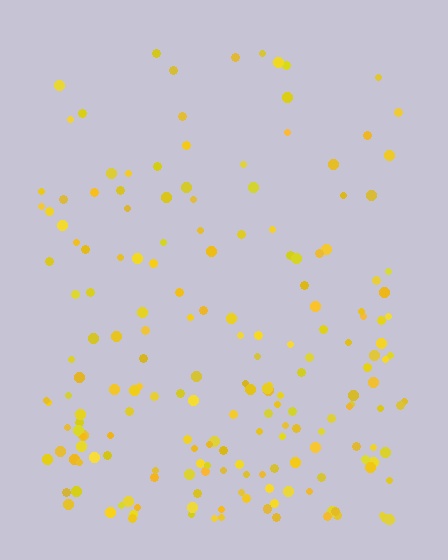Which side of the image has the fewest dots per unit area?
The top.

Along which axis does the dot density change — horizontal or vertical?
Vertical.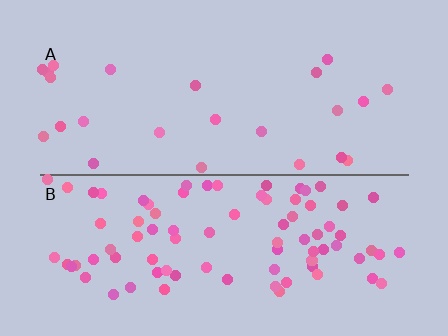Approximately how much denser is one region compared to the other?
Approximately 3.6× — region B over region A.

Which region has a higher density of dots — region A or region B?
B (the bottom).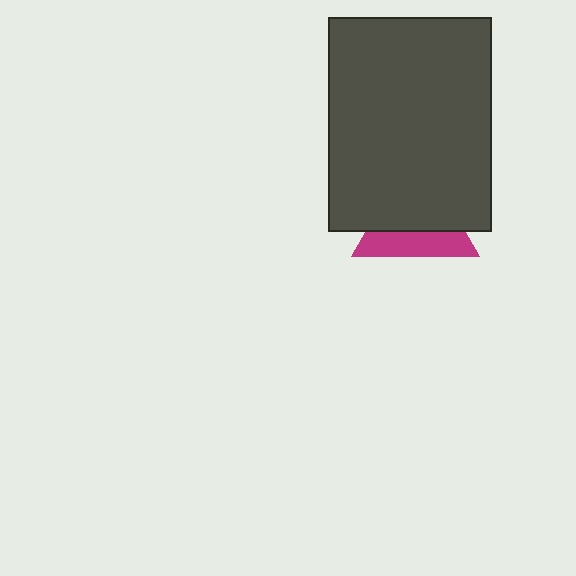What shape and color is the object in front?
The object in front is a dark gray rectangle.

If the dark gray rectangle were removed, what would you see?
You would see the complete magenta triangle.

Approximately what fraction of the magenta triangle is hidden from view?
Roughly 59% of the magenta triangle is hidden behind the dark gray rectangle.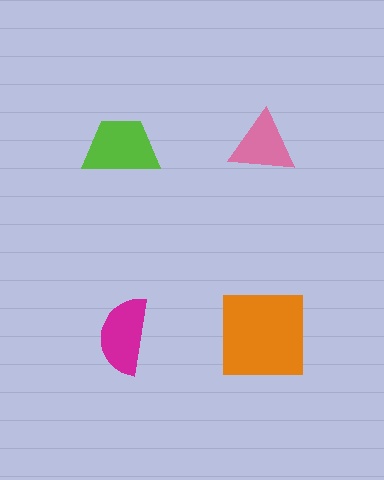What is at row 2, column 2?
An orange square.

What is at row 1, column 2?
A pink triangle.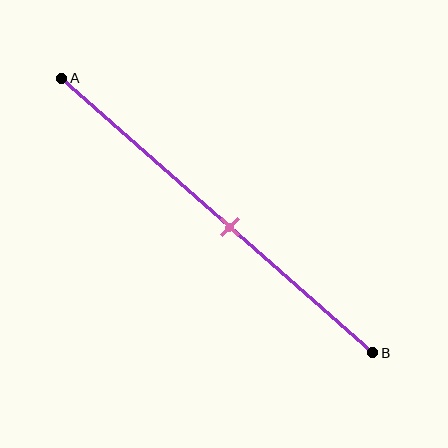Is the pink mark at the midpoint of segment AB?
No, the mark is at about 55% from A, not at the 50% midpoint.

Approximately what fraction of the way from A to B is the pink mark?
The pink mark is approximately 55% of the way from A to B.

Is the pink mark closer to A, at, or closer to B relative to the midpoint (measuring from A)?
The pink mark is closer to point B than the midpoint of segment AB.